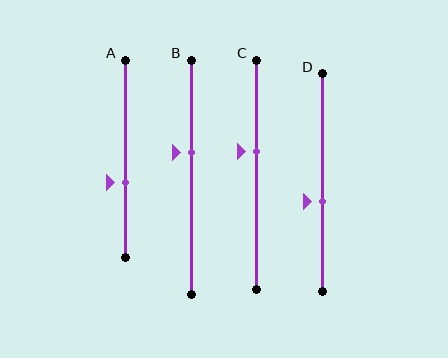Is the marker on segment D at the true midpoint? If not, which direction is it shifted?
No, the marker on segment D is shifted downward by about 9% of the segment length.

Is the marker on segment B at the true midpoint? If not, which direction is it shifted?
No, the marker on segment B is shifted upward by about 11% of the segment length.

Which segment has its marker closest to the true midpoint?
Segment D has its marker closest to the true midpoint.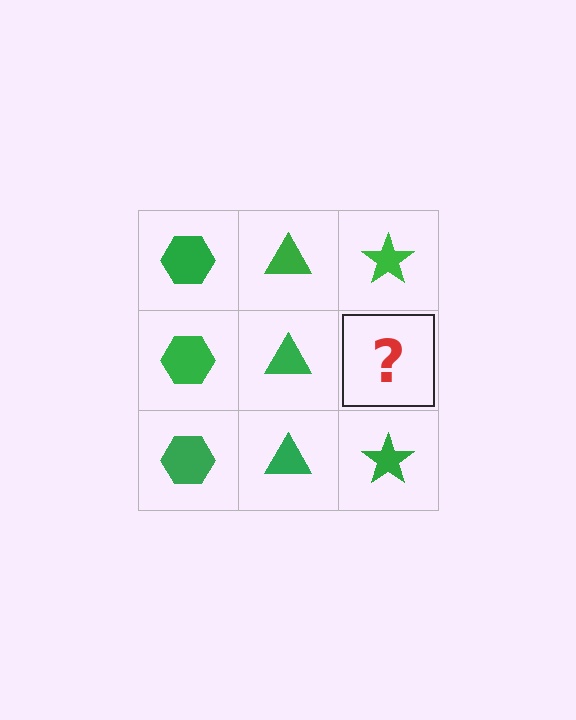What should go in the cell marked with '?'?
The missing cell should contain a green star.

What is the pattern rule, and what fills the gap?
The rule is that each column has a consistent shape. The gap should be filled with a green star.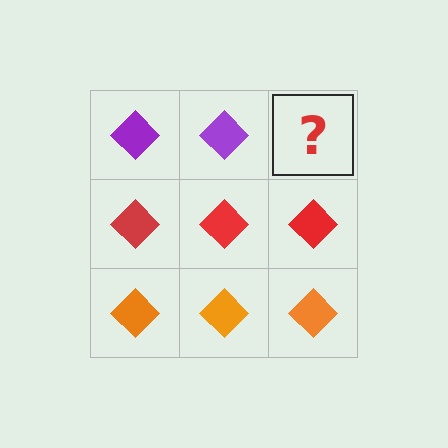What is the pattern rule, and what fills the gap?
The rule is that each row has a consistent color. The gap should be filled with a purple diamond.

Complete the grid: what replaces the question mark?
The question mark should be replaced with a purple diamond.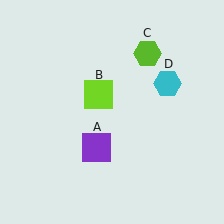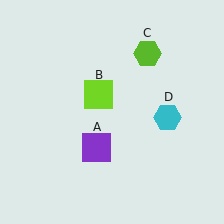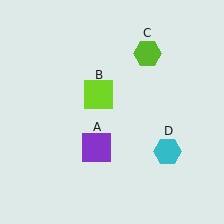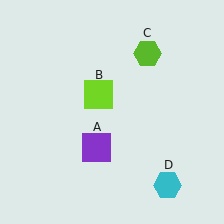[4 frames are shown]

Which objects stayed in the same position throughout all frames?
Purple square (object A) and lime square (object B) and lime hexagon (object C) remained stationary.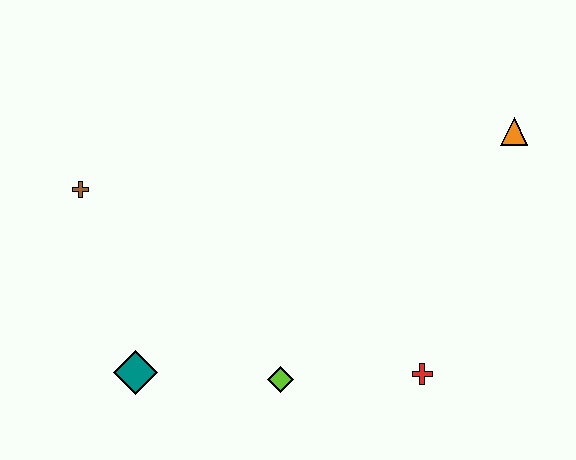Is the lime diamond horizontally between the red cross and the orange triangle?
No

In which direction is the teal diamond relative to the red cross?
The teal diamond is to the left of the red cross.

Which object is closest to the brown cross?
The teal diamond is closest to the brown cross.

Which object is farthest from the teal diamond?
The orange triangle is farthest from the teal diamond.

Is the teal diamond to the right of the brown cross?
Yes